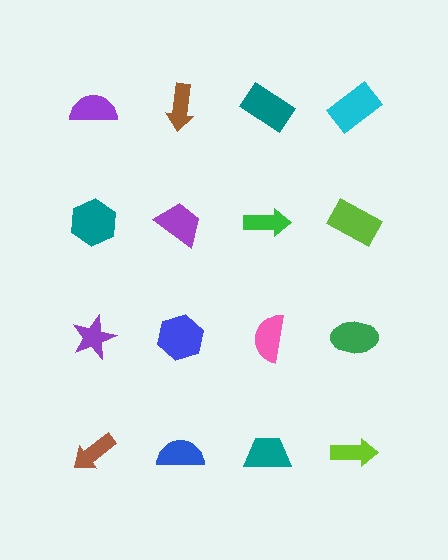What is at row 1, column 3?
A teal rectangle.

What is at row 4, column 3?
A teal trapezoid.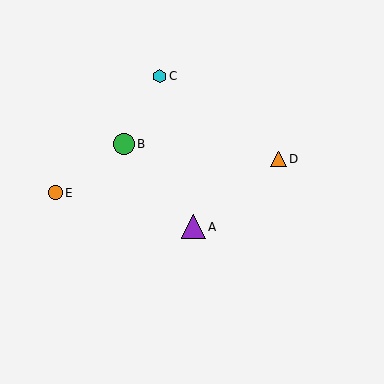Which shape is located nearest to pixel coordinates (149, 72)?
The cyan hexagon (labeled C) at (160, 76) is nearest to that location.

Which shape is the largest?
The purple triangle (labeled A) is the largest.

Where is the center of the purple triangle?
The center of the purple triangle is at (193, 227).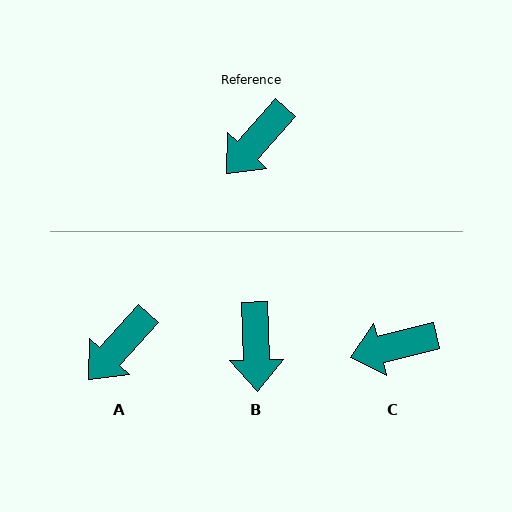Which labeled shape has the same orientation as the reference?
A.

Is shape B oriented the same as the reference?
No, it is off by about 44 degrees.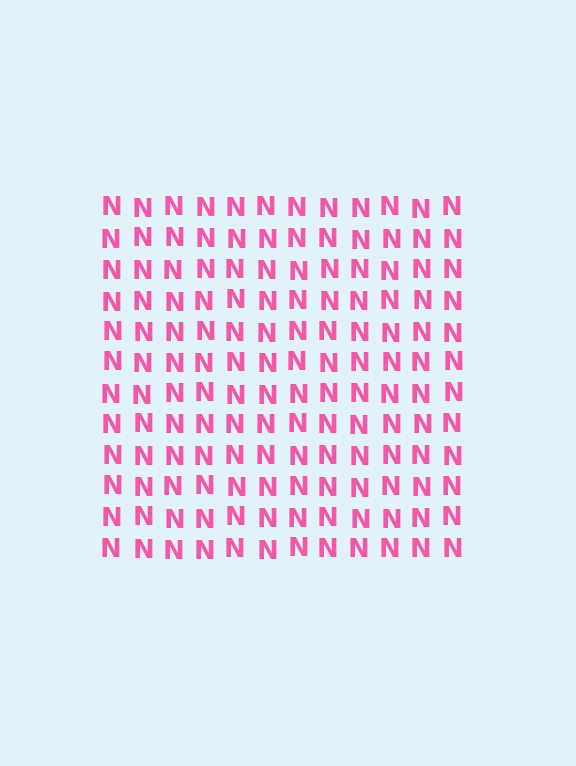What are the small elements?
The small elements are letter N's.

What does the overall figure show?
The overall figure shows a square.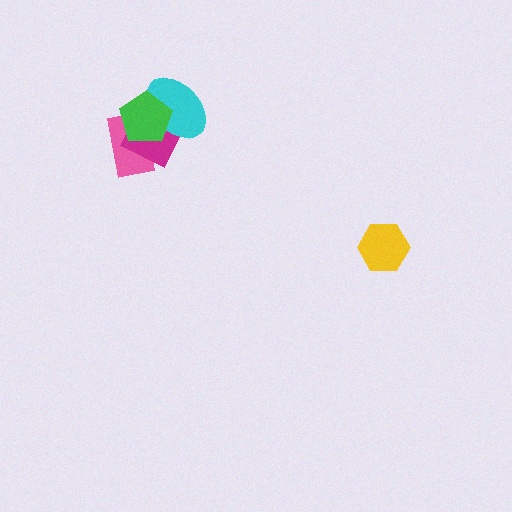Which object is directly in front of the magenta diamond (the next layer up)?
The cyan ellipse is directly in front of the magenta diamond.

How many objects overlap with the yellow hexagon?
0 objects overlap with the yellow hexagon.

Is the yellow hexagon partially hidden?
No, no other shape covers it.